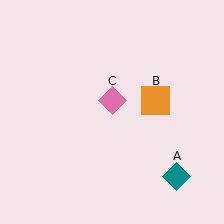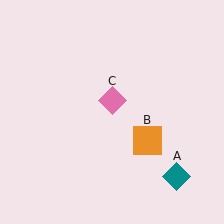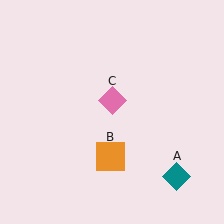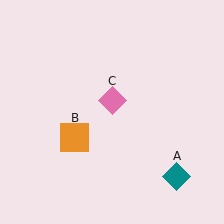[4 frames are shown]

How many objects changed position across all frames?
1 object changed position: orange square (object B).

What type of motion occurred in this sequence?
The orange square (object B) rotated clockwise around the center of the scene.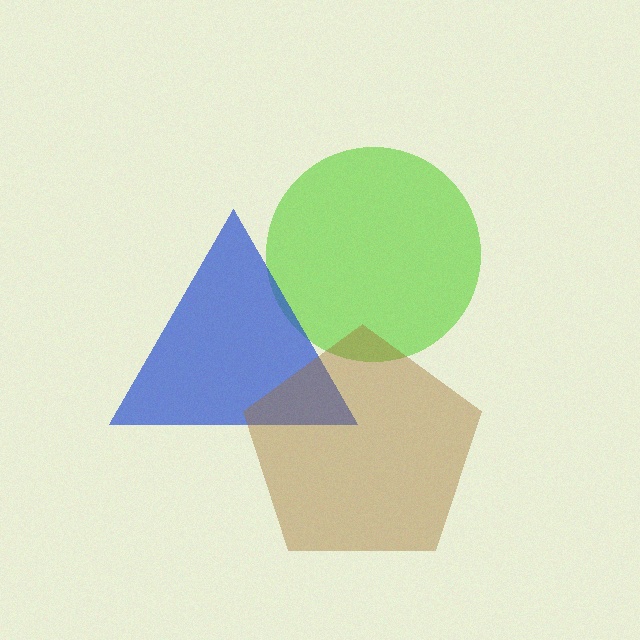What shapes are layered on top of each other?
The layered shapes are: a lime circle, a blue triangle, a brown pentagon.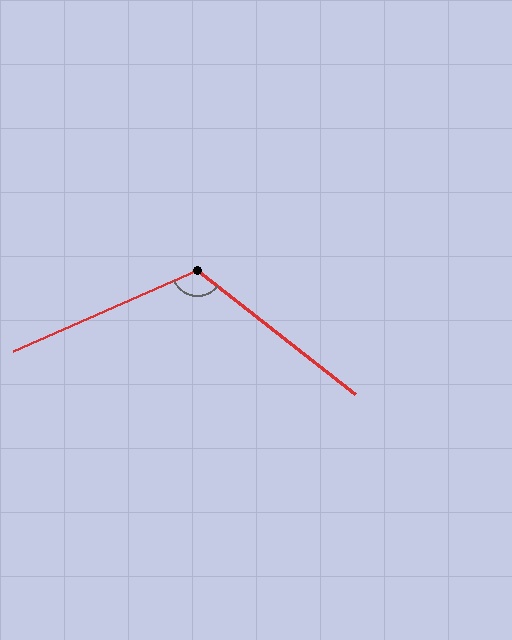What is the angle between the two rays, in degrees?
Approximately 118 degrees.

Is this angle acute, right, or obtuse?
It is obtuse.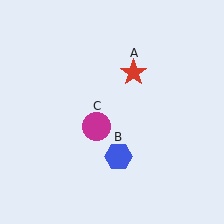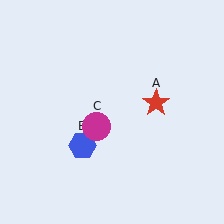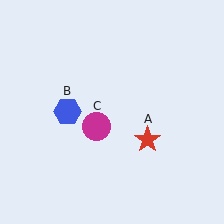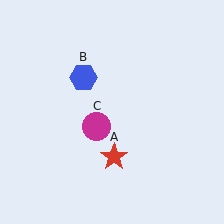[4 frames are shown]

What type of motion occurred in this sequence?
The red star (object A), blue hexagon (object B) rotated clockwise around the center of the scene.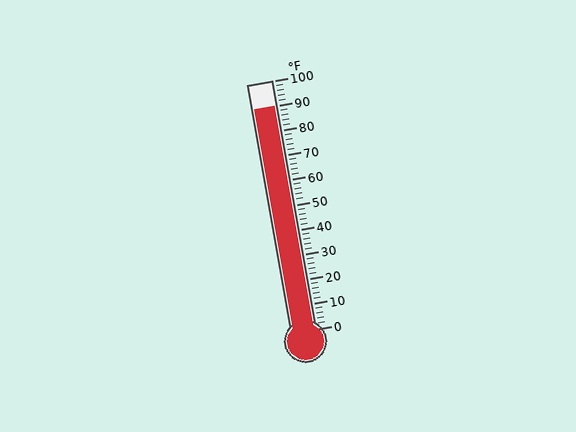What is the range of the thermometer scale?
The thermometer scale ranges from 0°F to 100°F.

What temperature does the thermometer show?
The thermometer shows approximately 90°F.